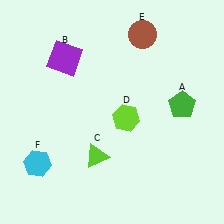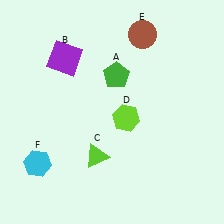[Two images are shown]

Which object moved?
The green pentagon (A) moved left.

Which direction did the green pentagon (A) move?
The green pentagon (A) moved left.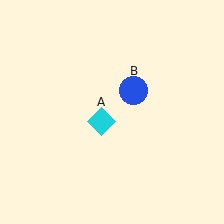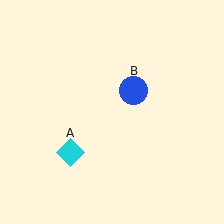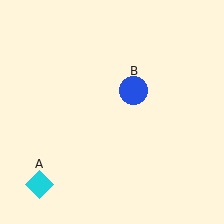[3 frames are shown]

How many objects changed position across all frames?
1 object changed position: cyan diamond (object A).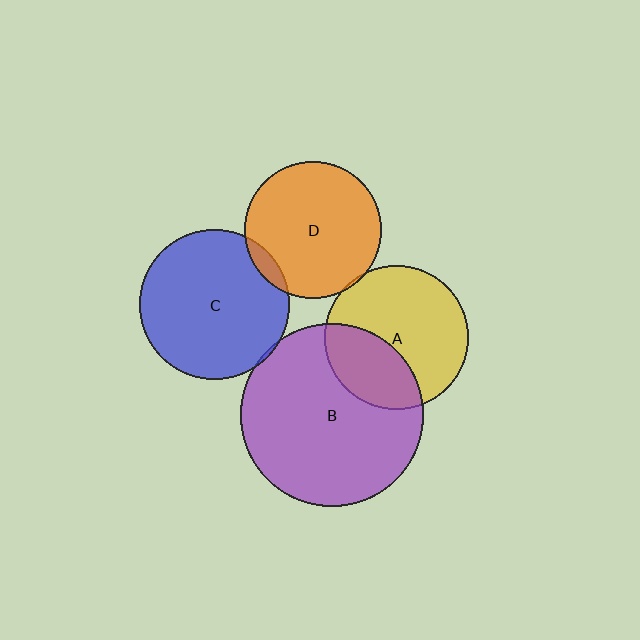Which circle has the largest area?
Circle B (purple).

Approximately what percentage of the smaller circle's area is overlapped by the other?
Approximately 5%.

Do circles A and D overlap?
Yes.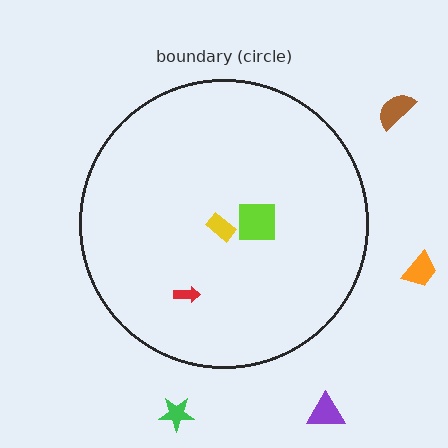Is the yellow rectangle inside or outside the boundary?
Inside.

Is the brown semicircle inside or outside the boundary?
Outside.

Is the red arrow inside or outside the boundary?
Inside.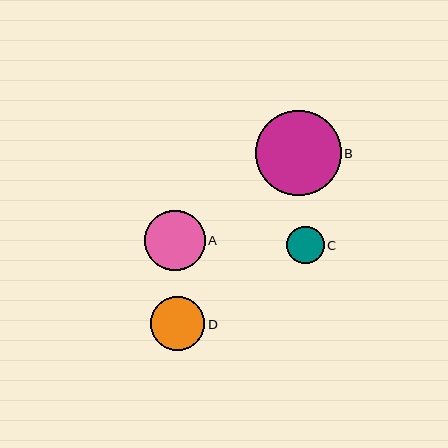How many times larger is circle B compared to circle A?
Circle B is approximately 1.4 times the size of circle A.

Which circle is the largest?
Circle B is the largest with a size of approximately 85 pixels.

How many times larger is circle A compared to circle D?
Circle A is approximately 1.1 times the size of circle D.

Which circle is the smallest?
Circle C is the smallest with a size of approximately 38 pixels.